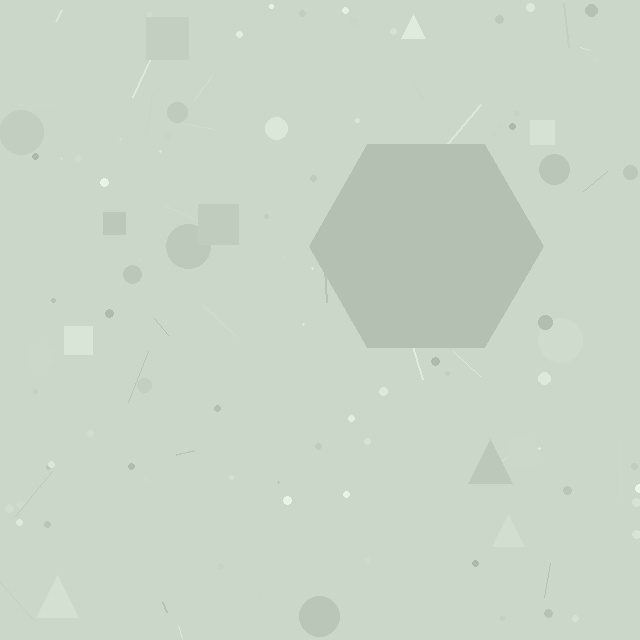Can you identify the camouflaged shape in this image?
The camouflaged shape is a hexagon.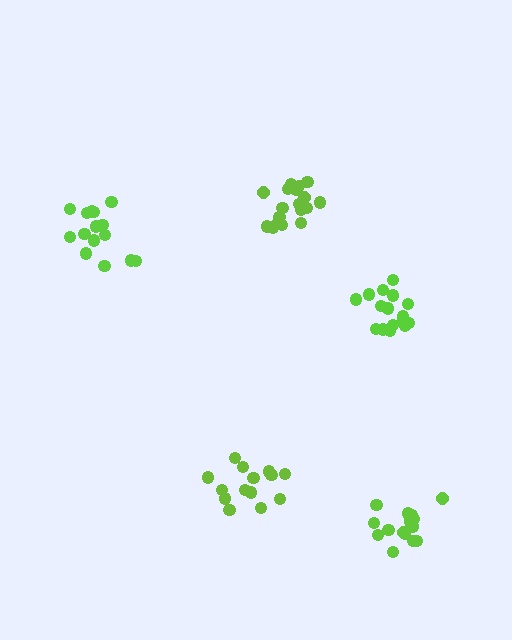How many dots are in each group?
Group 1: 18 dots, Group 2: 14 dots, Group 3: 15 dots, Group 4: 16 dots, Group 5: 15 dots (78 total).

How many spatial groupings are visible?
There are 5 spatial groupings.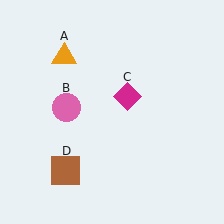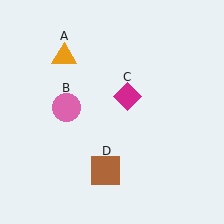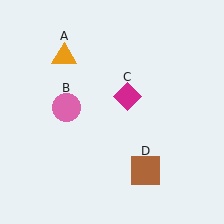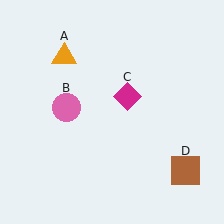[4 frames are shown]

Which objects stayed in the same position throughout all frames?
Orange triangle (object A) and pink circle (object B) and magenta diamond (object C) remained stationary.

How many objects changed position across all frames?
1 object changed position: brown square (object D).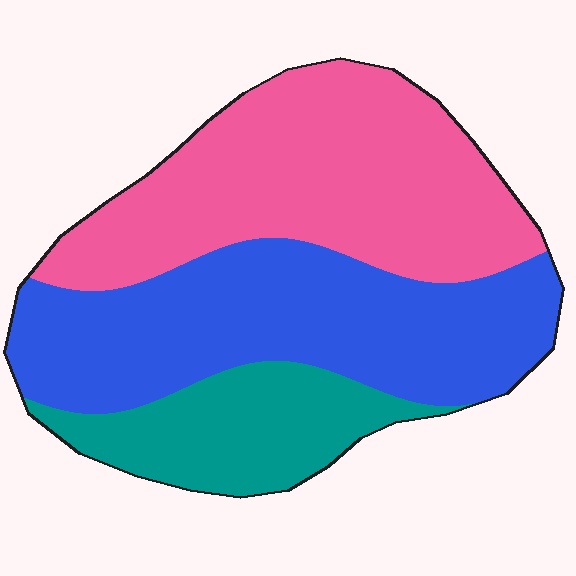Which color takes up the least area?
Teal, at roughly 20%.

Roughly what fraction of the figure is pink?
Pink covers 41% of the figure.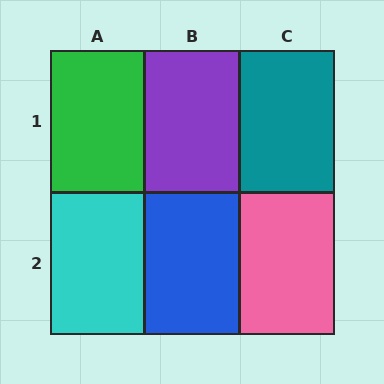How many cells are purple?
1 cell is purple.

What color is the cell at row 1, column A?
Green.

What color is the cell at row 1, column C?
Teal.